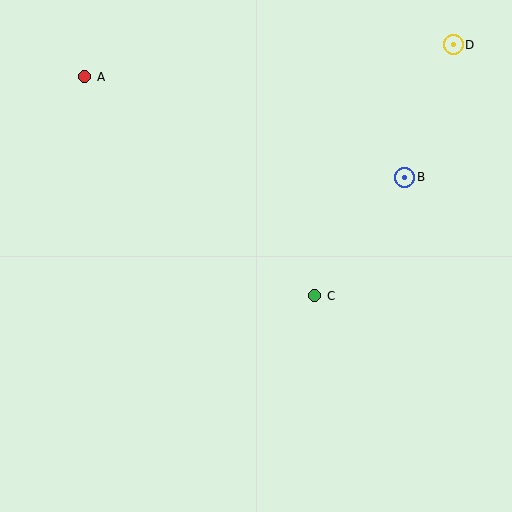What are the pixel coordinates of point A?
Point A is at (85, 77).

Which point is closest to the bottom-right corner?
Point C is closest to the bottom-right corner.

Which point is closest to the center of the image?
Point C at (315, 296) is closest to the center.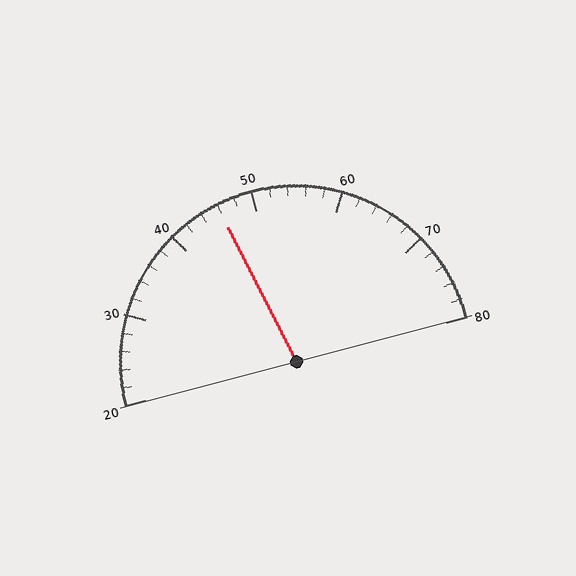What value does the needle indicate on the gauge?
The needle indicates approximately 46.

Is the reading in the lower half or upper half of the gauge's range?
The reading is in the lower half of the range (20 to 80).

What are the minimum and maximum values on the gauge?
The gauge ranges from 20 to 80.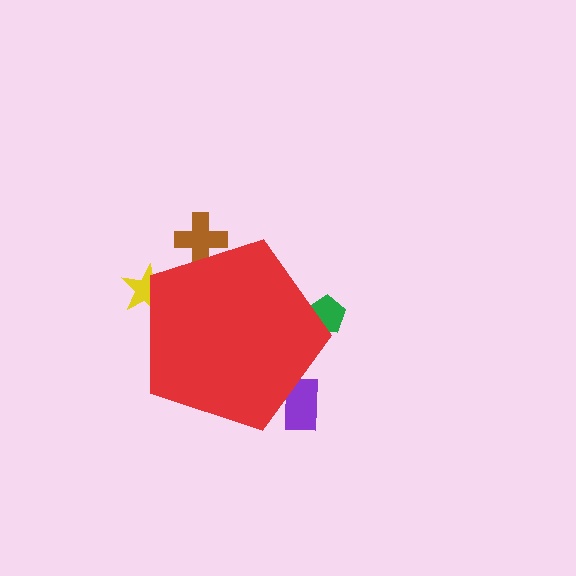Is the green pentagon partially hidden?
Yes, the green pentagon is partially hidden behind the red pentagon.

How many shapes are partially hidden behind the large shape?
4 shapes are partially hidden.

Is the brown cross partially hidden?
Yes, the brown cross is partially hidden behind the red pentagon.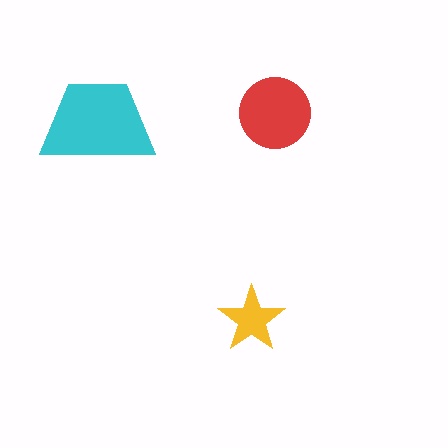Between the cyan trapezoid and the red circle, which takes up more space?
The cyan trapezoid.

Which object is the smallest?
The yellow star.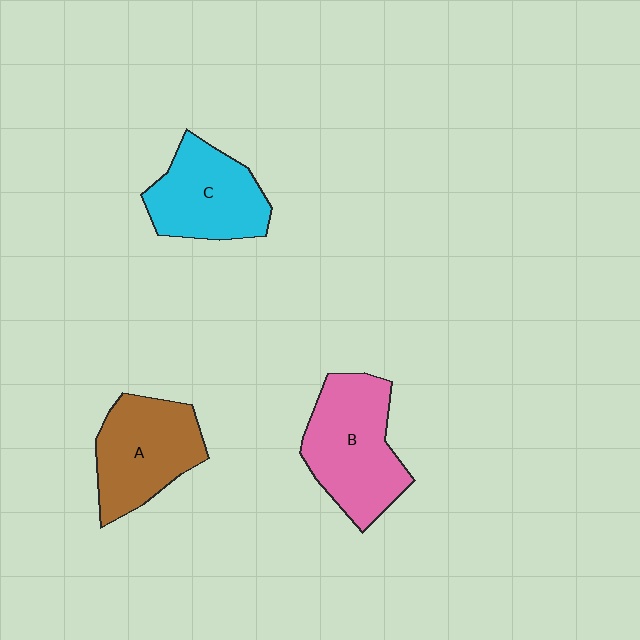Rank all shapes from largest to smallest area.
From largest to smallest: B (pink), A (brown), C (cyan).